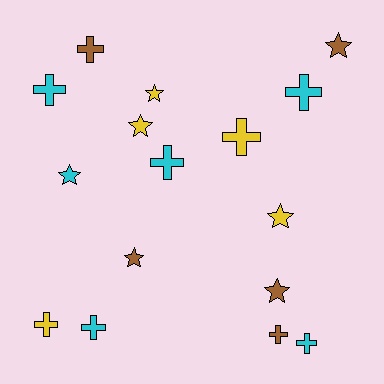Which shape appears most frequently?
Cross, with 9 objects.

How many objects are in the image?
There are 16 objects.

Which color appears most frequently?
Cyan, with 6 objects.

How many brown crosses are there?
There are 2 brown crosses.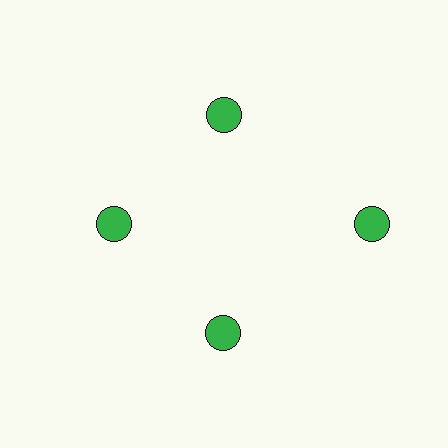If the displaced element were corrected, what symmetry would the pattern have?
It would have 4-fold rotational symmetry — the pattern would map onto itself every 90 degrees.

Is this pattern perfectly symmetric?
No. The 4 green circles are arranged in a ring, but one element near the 3 o'clock position is pushed outward from the center, breaking the 4-fold rotational symmetry.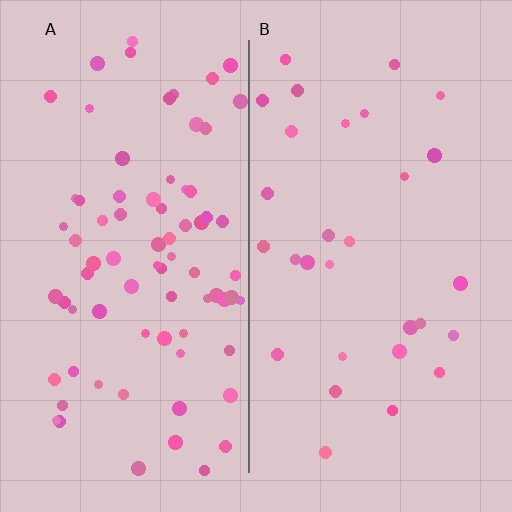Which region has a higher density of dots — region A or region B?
A (the left).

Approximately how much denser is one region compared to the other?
Approximately 2.6× — region A over region B.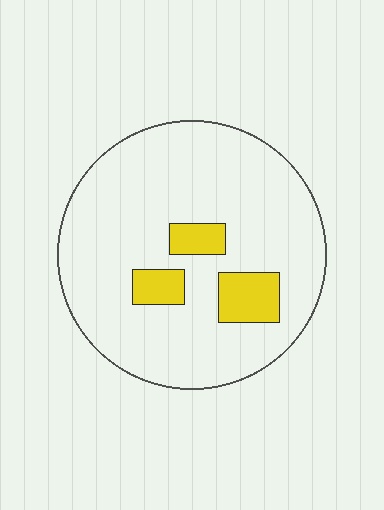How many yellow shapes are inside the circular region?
3.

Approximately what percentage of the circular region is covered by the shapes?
Approximately 10%.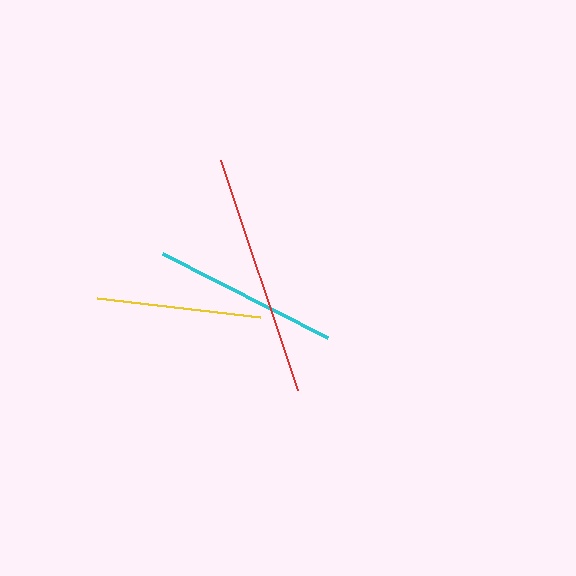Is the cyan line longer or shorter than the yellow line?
The cyan line is longer than the yellow line.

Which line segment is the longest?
The red line is the longest at approximately 243 pixels.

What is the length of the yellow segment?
The yellow segment is approximately 164 pixels long.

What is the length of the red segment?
The red segment is approximately 243 pixels long.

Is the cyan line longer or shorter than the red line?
The red line is longer than the cyan line.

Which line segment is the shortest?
The yellow line is the shortest at approximately 164 pixels.